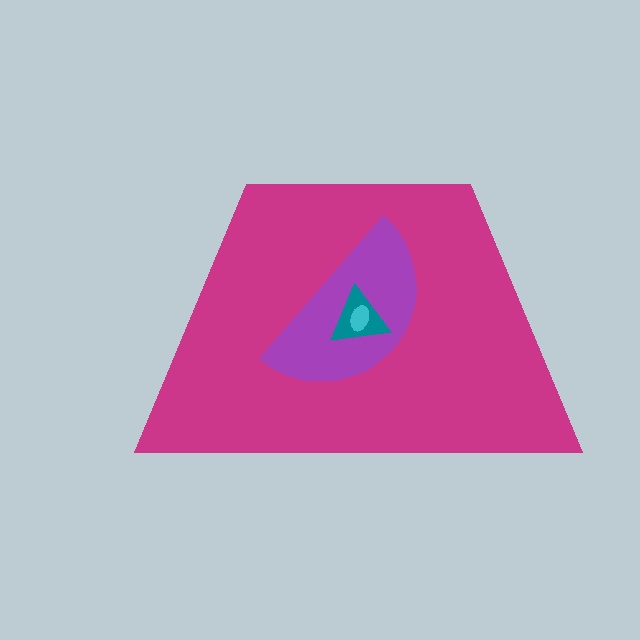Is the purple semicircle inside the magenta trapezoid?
Yes.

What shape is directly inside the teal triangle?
The cyan ellipse.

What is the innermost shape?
The cyan ellipse.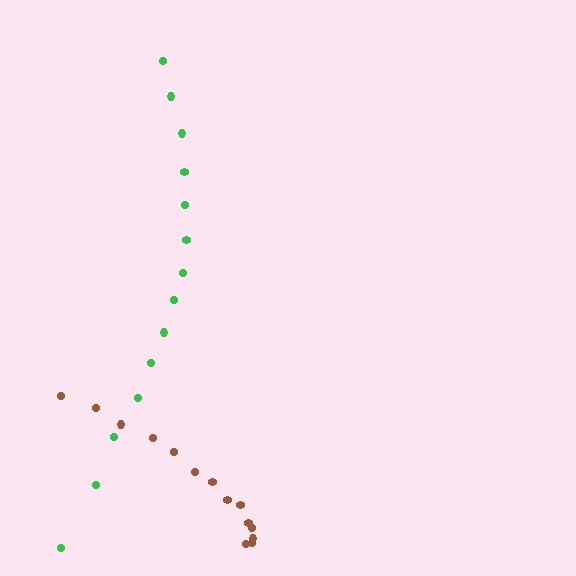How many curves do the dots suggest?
There are 2 distinct paths.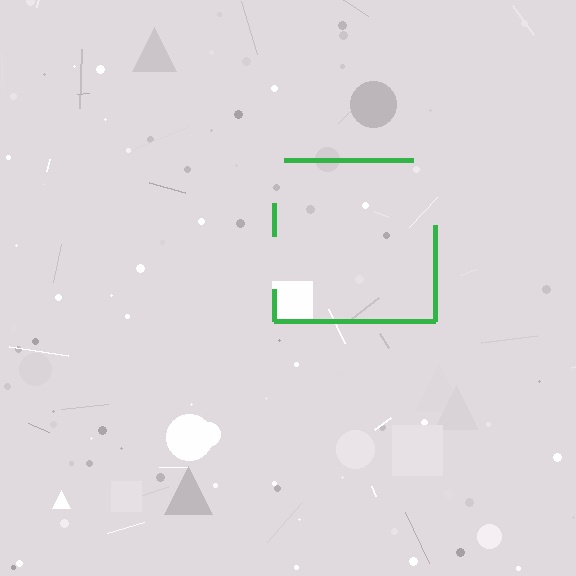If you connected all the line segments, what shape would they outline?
They would outline a square.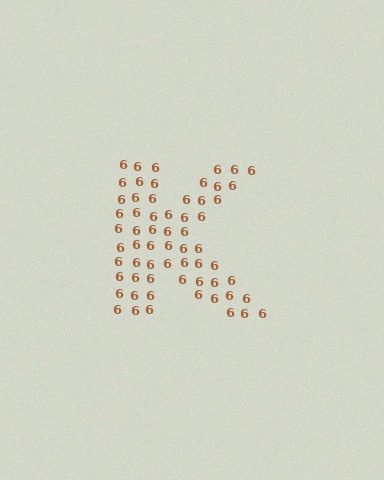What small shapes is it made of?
It is made of small digit 6's.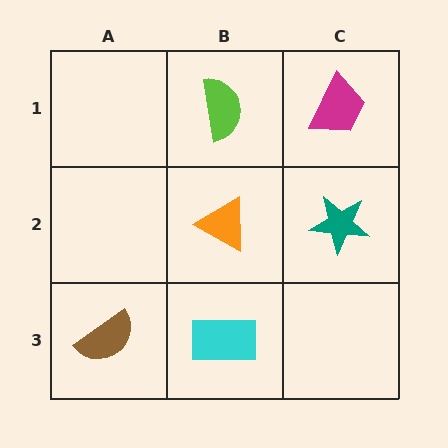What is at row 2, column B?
An orange triangle.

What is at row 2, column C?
A teal star.